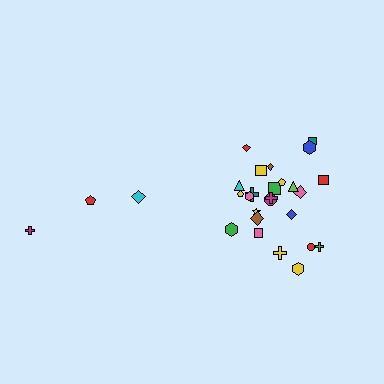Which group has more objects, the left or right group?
The right group.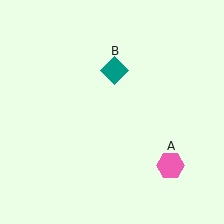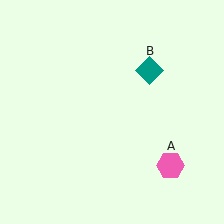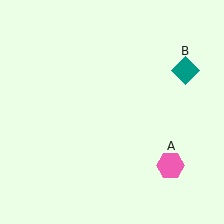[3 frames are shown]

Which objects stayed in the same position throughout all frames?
Pink hexagon (object A) remained stationary.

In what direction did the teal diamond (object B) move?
The teal diamond (object B) moved right.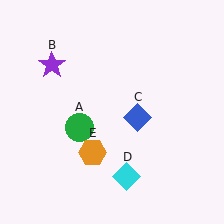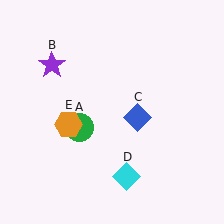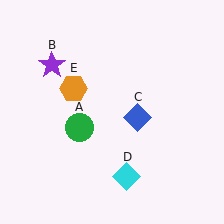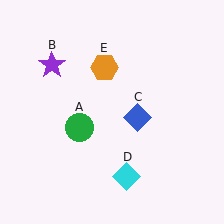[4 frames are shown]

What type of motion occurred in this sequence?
The orange hexagon (object E) rotated clockwise around the center of the scene.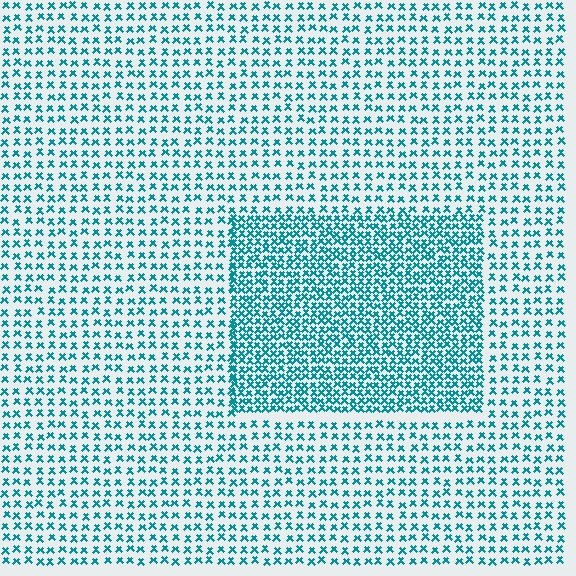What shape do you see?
I see a rectangle.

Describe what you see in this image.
The image contains small teal elements arranged at two different densities. A rectangle-shaped region is visible where the elements are more densely packed than the surrounding area.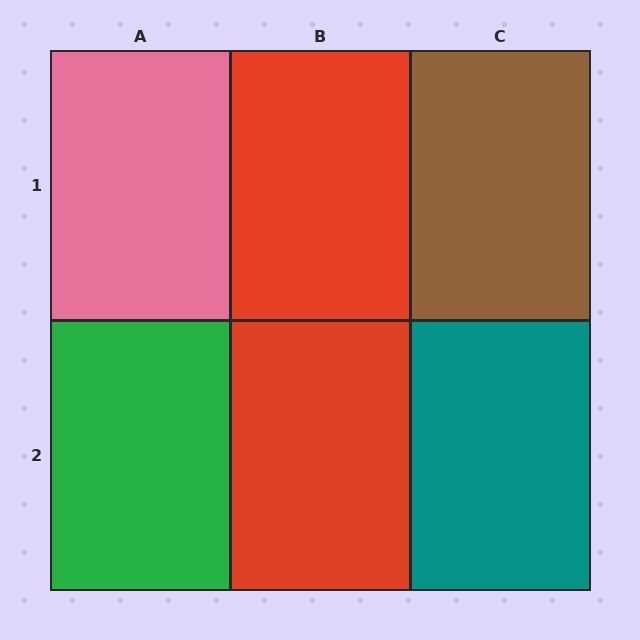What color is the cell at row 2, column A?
Green.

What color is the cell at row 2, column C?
Teal.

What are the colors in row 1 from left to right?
Pink, red, brown.